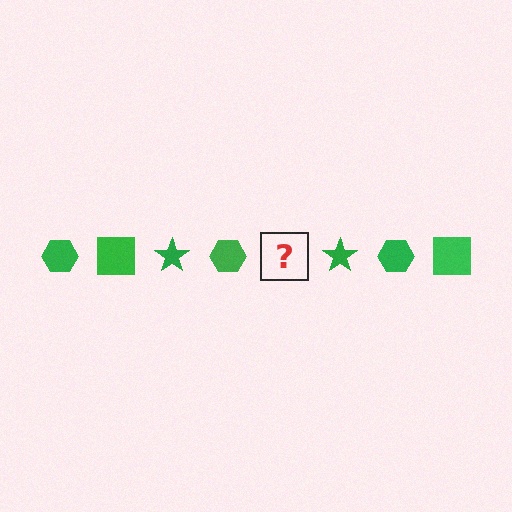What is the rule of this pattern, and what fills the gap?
The rule is that the pattern cycles through hexagon, square, star shapes in green. The gap should be filled with a green square.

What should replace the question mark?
The question mark should be replaced with a green square.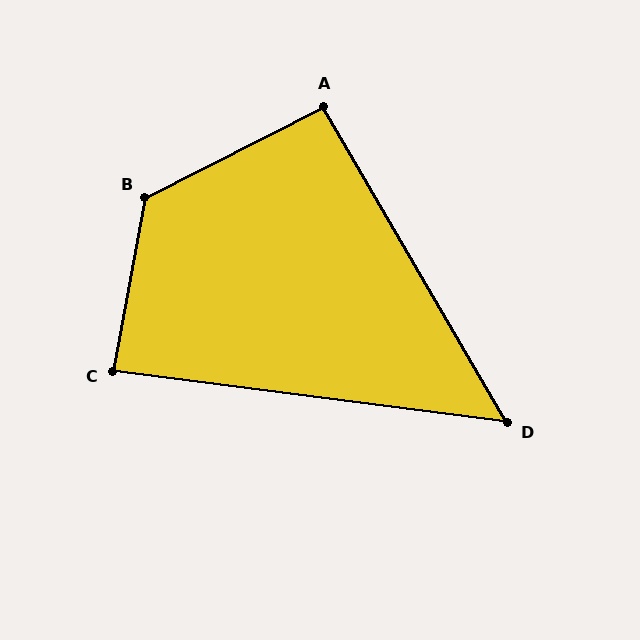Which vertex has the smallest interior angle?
D, at approximately 53 degrees.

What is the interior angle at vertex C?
Approximately 87 degrees (approximately right).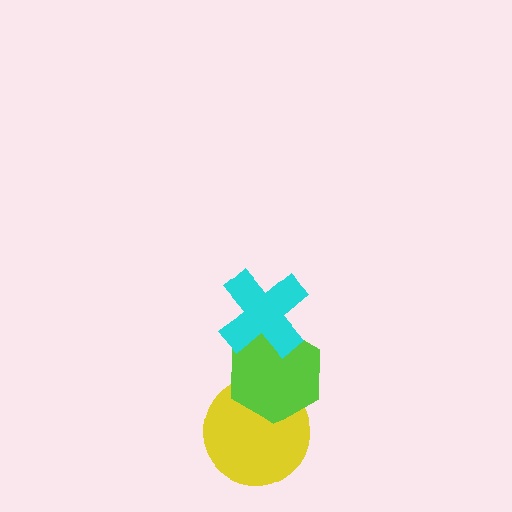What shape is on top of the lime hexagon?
The cyan cross is on top of the lime hexagon.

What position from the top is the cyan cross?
The cyan cross is 1st from the top.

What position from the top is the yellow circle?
The yellow circle is 3rd from the top.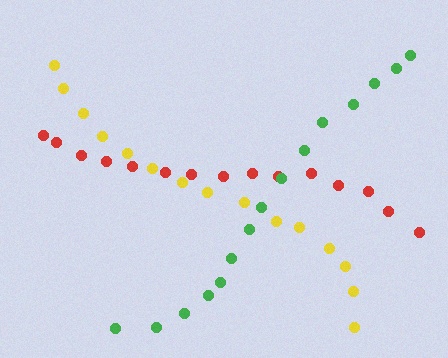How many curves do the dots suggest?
There are 3 distinct paths.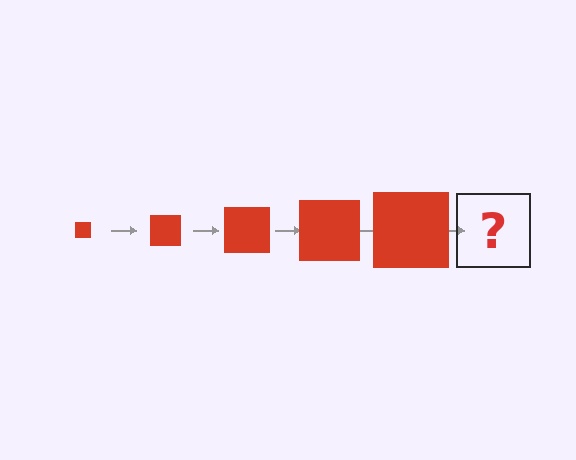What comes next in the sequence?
The next element should be a red square, larger than the previous one.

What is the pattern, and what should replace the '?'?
The pattern is that the square gets progressively larger each step. The '?' should be a red square, larger than the previous one.